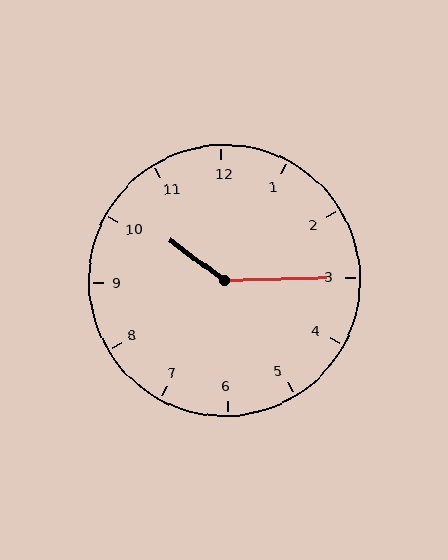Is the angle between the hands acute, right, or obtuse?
It is obtuse.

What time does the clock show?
10:15.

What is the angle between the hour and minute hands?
Approximately 142 degrees.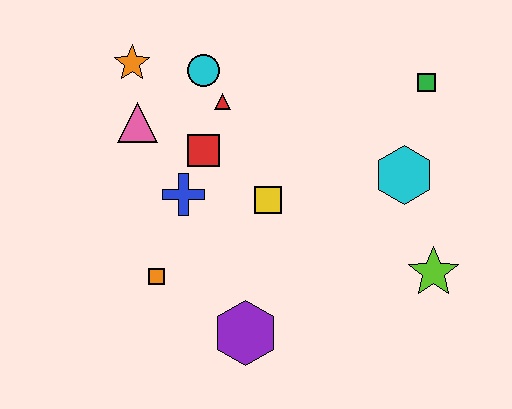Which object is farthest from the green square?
The orange square is farthest from the green square.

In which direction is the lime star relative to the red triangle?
The lime star is to the right of the red triangle.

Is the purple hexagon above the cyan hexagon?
No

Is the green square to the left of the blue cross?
No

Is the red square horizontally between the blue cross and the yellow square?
Yes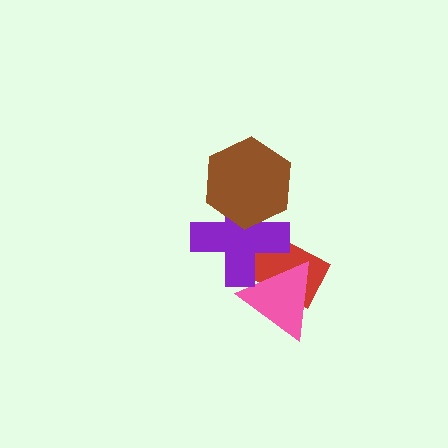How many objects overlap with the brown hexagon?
1 object overlaps with the brown hexagon.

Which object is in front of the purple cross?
The brown hexagon is in front of the purple cross.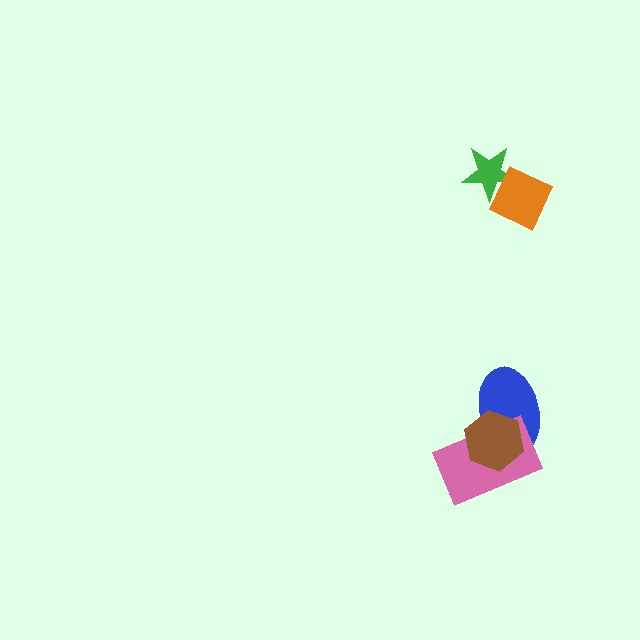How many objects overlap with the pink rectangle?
2 objects overlap with the pink rectangle.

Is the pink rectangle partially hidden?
Yes, it is partially covered by another shape.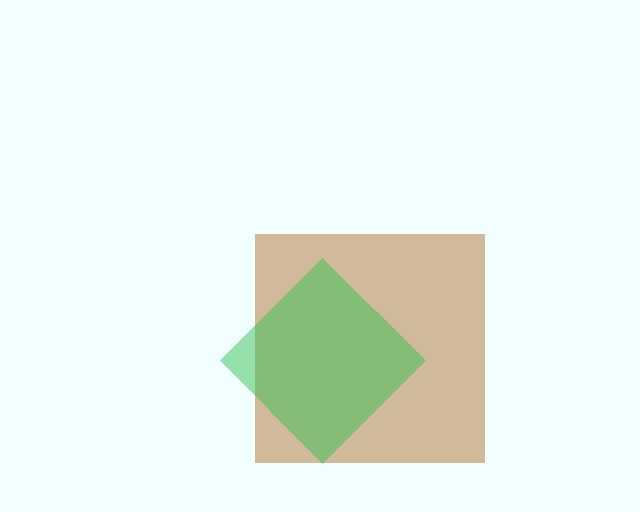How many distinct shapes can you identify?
There are 2 distinct shapes: a brown square, a green diamond.